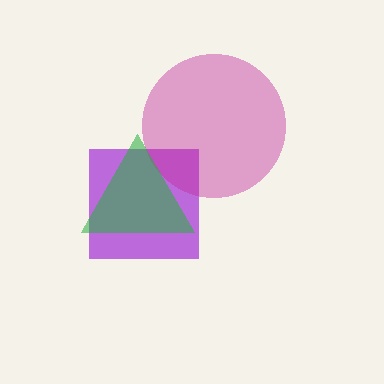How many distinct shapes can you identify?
There are 3 distinct shapes: a purple square, a magenta circle, a green triangle.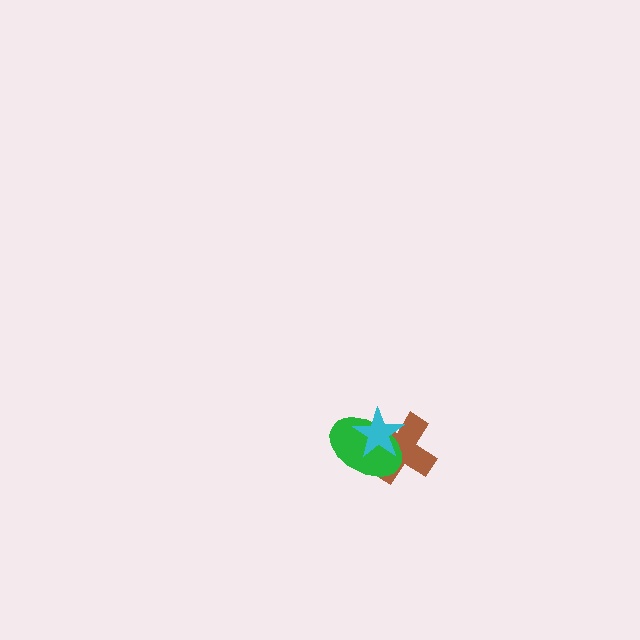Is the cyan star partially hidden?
No, no other shape covers it.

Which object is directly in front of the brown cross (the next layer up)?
The green ellipse is directly in front of the brown cross.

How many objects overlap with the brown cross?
2 objects overlap with the brown cross.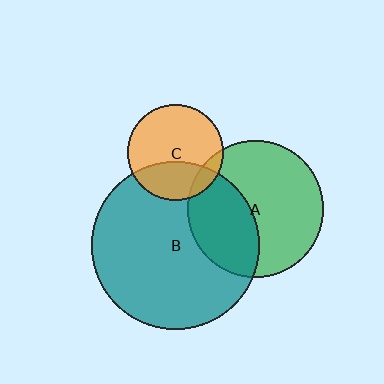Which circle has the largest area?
Circle B (teal).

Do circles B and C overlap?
Yes.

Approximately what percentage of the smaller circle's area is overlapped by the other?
Approximately 35%.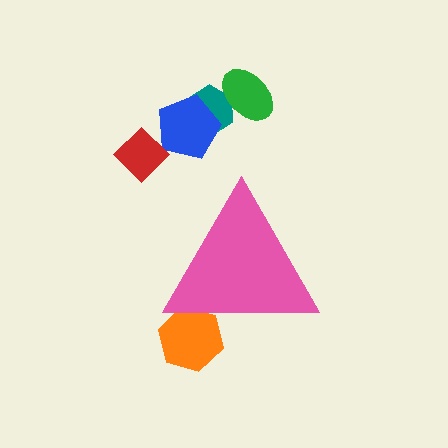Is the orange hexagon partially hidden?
Yes, the orange hexagon is partially hidden behind the pink triangle.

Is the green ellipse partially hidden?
No, the green ellipse is fully visible.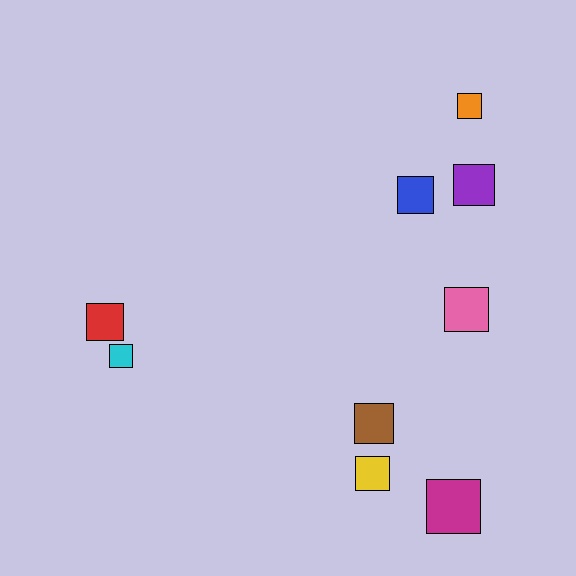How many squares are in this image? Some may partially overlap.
There are 9 squares.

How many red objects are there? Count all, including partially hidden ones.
There is 1 red object.